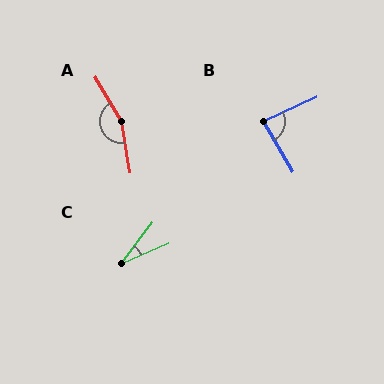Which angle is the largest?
A, at approximately 158 degrees.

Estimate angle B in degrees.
Approximately 84 degrees.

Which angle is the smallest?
C, at approximately 30 degrees.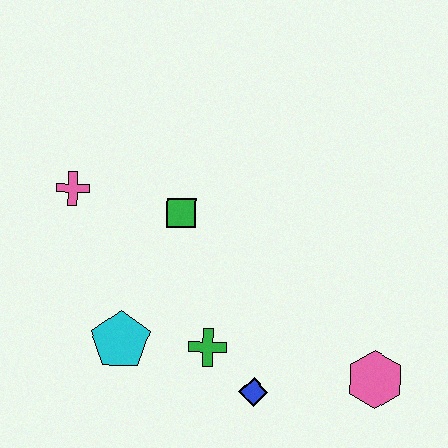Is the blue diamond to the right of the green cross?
Yes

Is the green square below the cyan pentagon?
No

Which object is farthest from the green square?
The pink hexagon is farthest from the green square.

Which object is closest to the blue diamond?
The green cross is closest to the blue diamond.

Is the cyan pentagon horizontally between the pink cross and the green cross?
Yes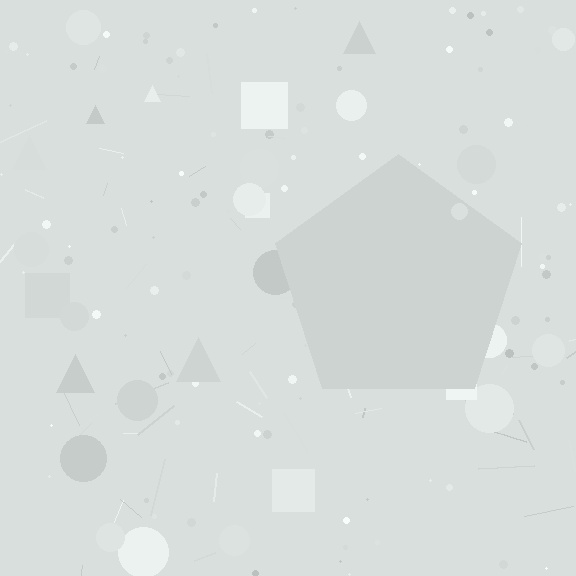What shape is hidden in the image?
A pentagon is hidden in the image.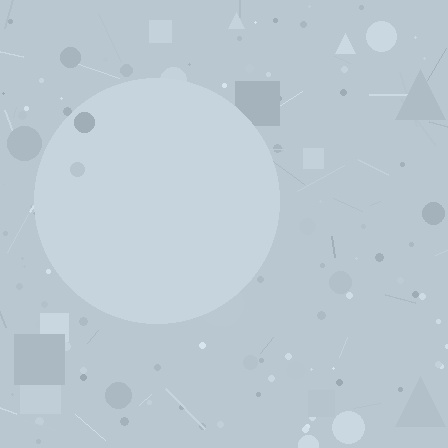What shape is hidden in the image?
A circle is hidden in the image.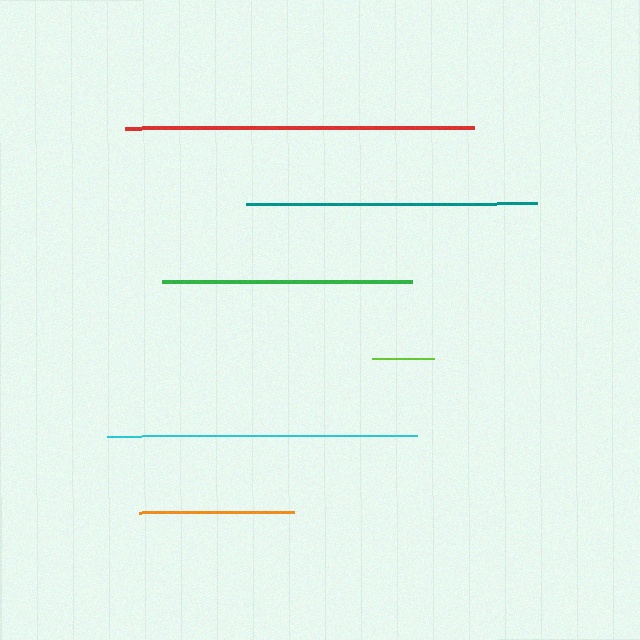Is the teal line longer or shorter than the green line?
The teal line is longer than the green line.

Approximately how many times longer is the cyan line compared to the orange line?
The cyan line is approximately 2.0 times the length of the orange line.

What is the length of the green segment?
The green segment is approximately 250 pixels long.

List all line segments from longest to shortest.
From longest to shortest: red, cyan, teal, green, orange, lime.